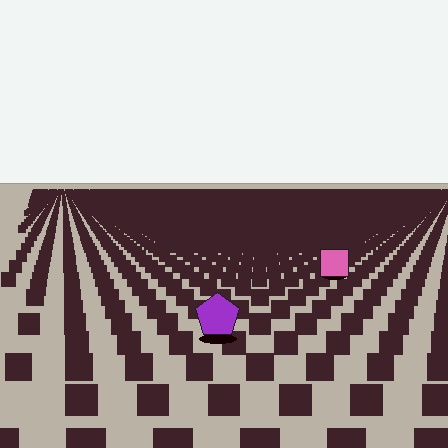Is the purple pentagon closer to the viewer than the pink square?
Yes. The purple pentagon is closer — you can tell from the texture gradient: the ground texture is coarser near it.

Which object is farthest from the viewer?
The pink square is farthest from the viewer. It appears smaller and the ground texture around it is denser.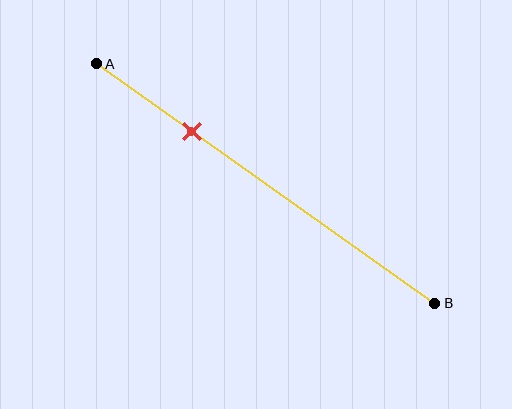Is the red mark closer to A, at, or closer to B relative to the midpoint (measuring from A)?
The red mark is closer to point A than the midpoint of segment AB.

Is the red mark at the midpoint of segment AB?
No, the mark is at about 30% from A, not at the 50% midpoint.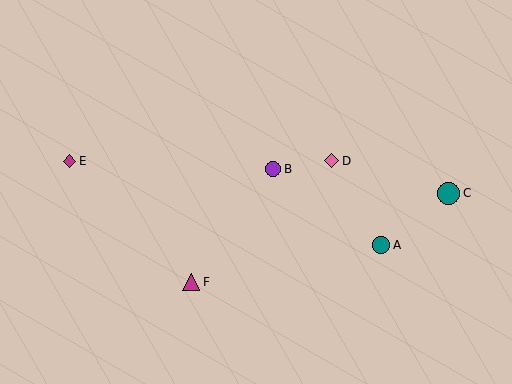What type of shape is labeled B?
Shape B is a purple circle.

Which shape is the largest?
The teal circle (labeled C) is the largest.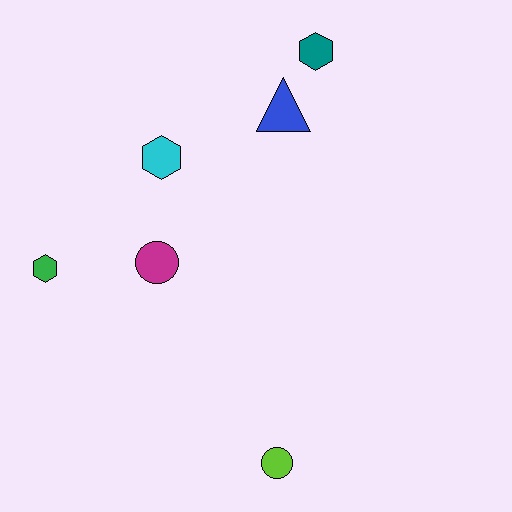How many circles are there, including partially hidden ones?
There are 2 circles.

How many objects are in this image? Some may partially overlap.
There are 6 objects.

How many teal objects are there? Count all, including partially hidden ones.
There is 1 teal object.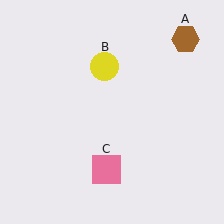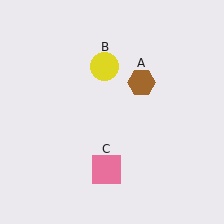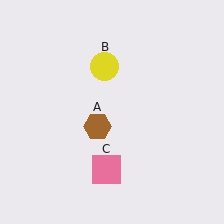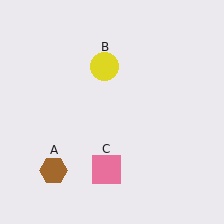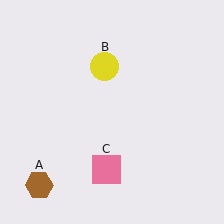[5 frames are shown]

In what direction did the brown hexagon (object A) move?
The brown hexagon (object A) moved down and to the left.